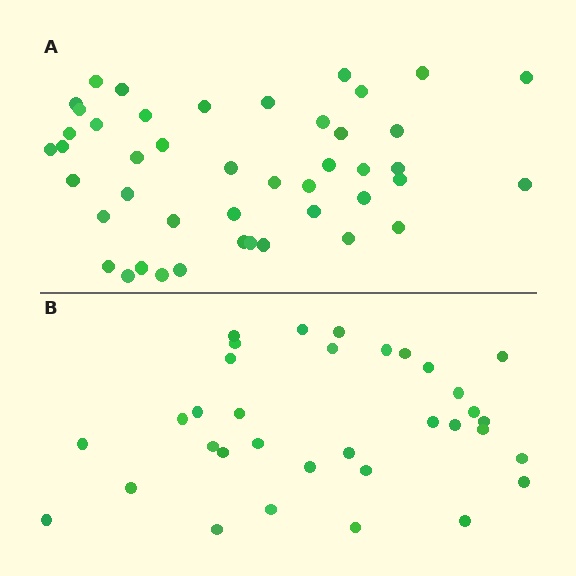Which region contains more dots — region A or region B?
Region A (the top region) has more dots.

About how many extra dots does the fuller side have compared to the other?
Region A has roughly 12 or so more dots than region B.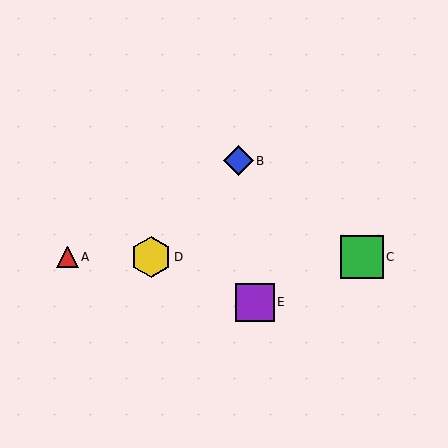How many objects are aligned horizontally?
3 objects (A, C, D) are aligned horizontally.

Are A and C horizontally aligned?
Yes, both are at y≈257.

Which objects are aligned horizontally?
Objects A, C, D are aligned horizontally.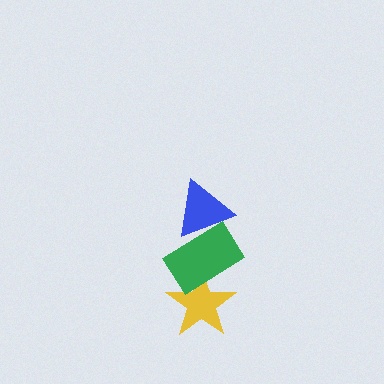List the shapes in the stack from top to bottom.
From top to bottom: the blue triangle, the green rectangle, the yellow star.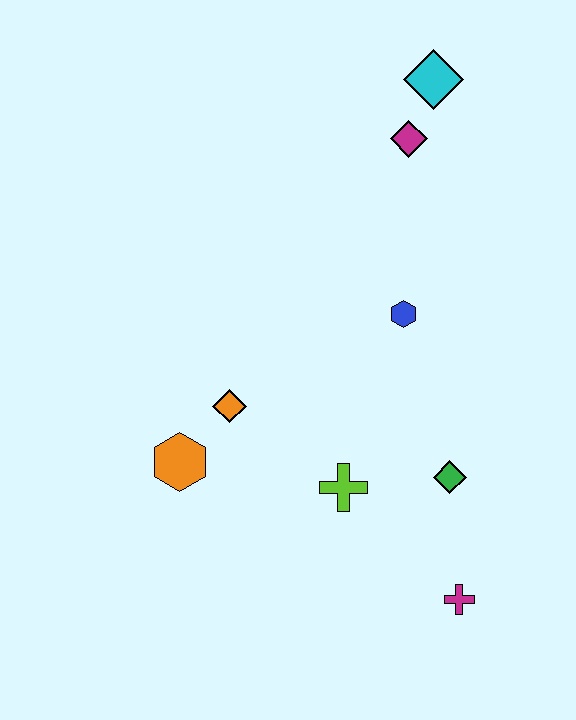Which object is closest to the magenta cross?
The green diamond is closest to the magenta cross.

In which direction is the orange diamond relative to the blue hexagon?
The orange diamond is to the left of the blue hexagon.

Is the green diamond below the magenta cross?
No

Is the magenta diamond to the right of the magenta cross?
No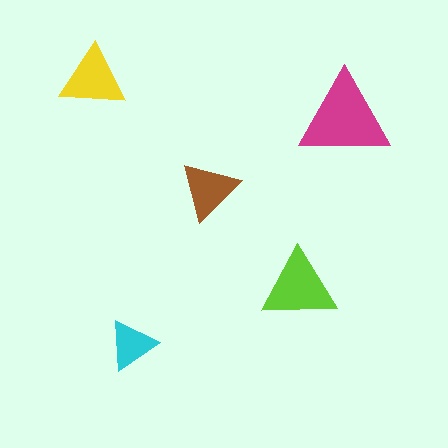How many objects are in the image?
There are 5 objects in the image.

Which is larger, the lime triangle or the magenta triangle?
The magenta one.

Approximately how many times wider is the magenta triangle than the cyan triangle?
About 2 times wider.